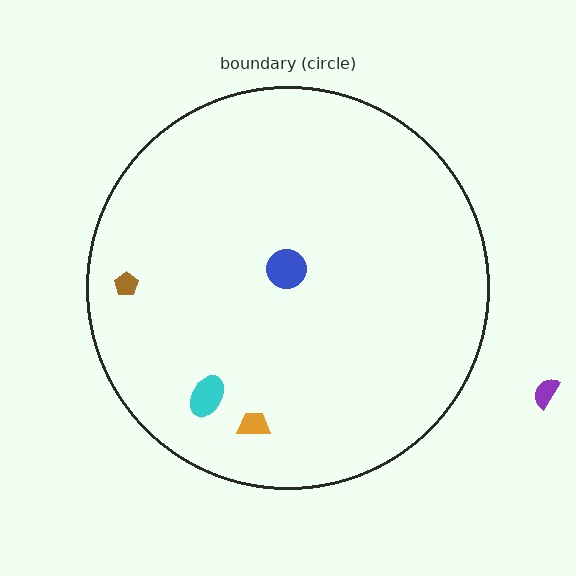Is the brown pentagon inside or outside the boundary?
Inside.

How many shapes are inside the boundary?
4 inside, 1 outside.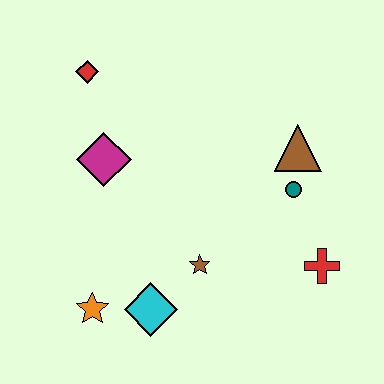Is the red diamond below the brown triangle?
No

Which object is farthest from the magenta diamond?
The red cross is farthest from the magenta diamond.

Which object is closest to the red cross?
The teal circle is closest to the red cross.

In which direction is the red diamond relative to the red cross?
The red diamond is to the left of the red cross.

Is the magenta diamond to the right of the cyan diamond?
No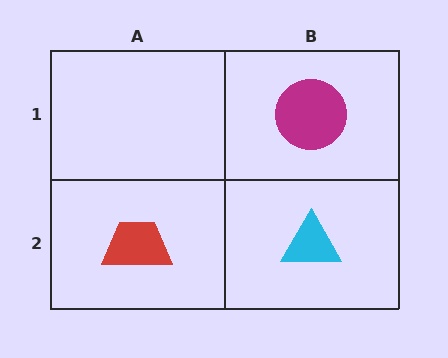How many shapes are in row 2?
2 shapes.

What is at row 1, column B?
A magenta circle.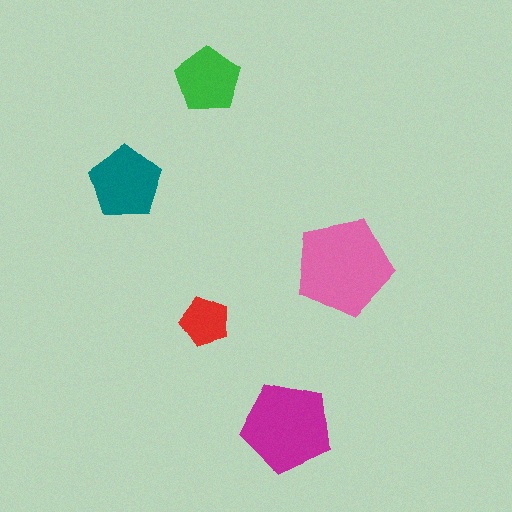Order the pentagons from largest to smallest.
the pink one, the magenta one, the teal one, the green one, the red one.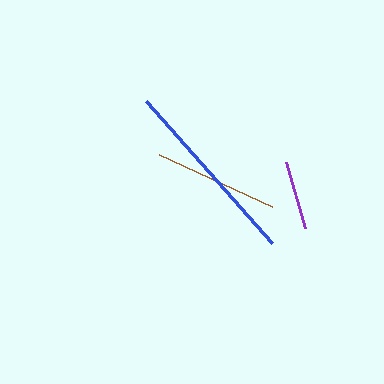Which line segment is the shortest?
The purple line is the shortest at approximately 69 pixels.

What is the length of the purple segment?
The purple segment is approximately 69 pixels long.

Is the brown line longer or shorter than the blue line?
The blue line is longer than the brown line.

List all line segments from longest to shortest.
From longest to shortest: blue, brown, purple.